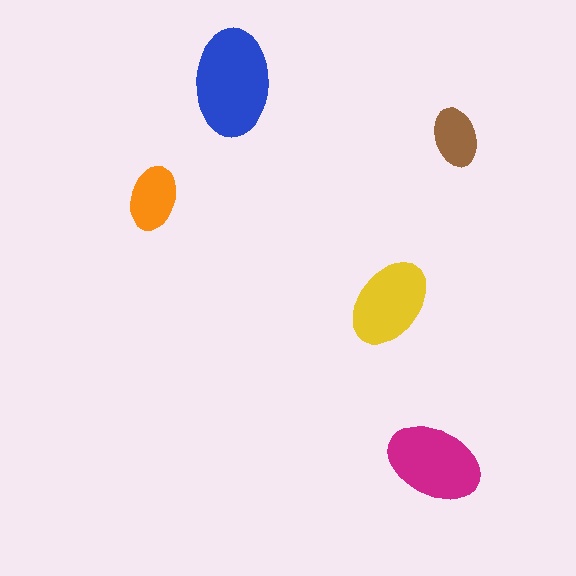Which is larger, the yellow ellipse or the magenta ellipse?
The magenta one.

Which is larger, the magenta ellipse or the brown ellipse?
The magenta one.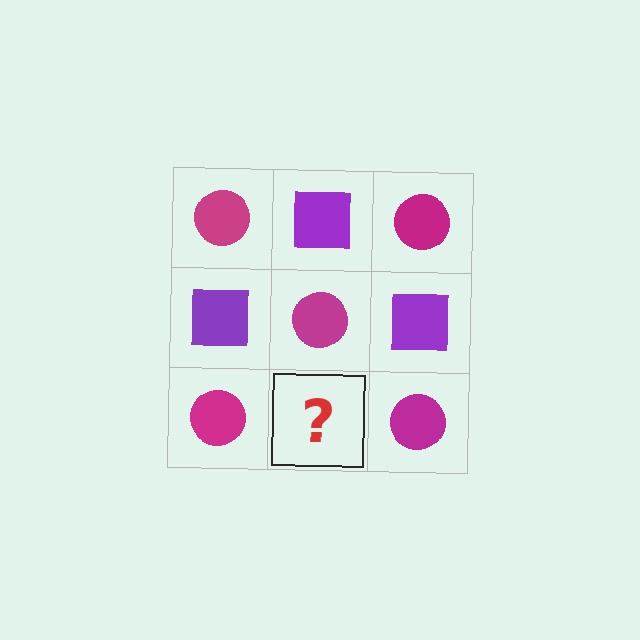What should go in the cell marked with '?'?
The missing cell should contain a purple square.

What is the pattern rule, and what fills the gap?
The rule is that it alternates magenta circle and purple square in a checkerboard pattern. The gap should be filled with a purple square.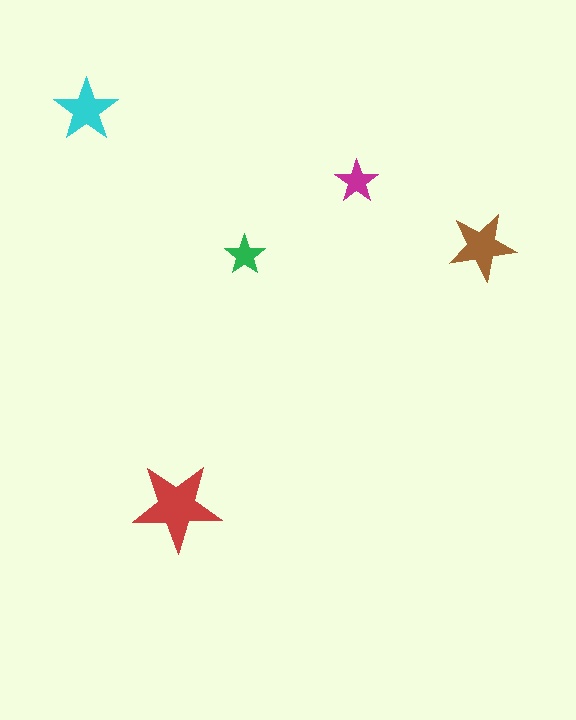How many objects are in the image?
There are 5 objects in the image.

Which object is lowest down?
The red star is bottommost.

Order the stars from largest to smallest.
the red one, the brown one, the cyan one, the magenta one, the green one.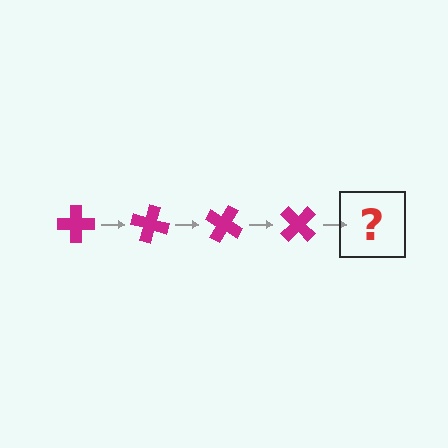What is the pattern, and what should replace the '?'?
The pattern is that the cross rotates 15 degrees each step. The '?' should be a magenta cross rotated 60 degrees.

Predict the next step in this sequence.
The next step is a magenta cross rotated 60 degrees.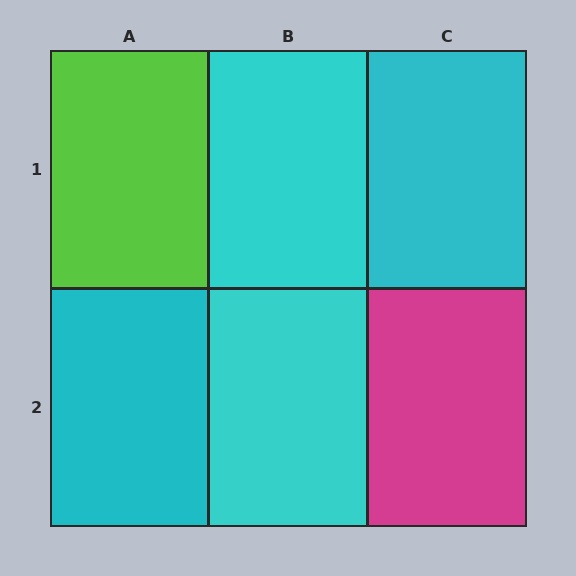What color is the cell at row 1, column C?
Cyan.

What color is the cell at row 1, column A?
Lime.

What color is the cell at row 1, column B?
Cyan.